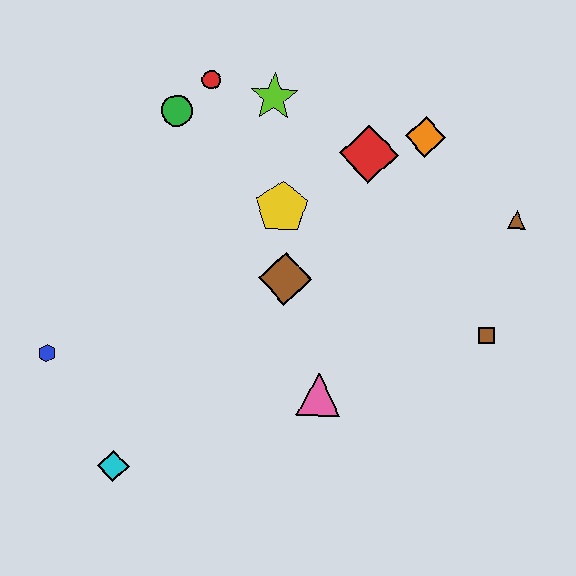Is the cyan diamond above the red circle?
No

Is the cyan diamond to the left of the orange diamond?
Yes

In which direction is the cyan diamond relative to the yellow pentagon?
The cyan diamond is below the yellow pentagon.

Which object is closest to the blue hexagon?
The cyan diamond is closest to the blue hexagon.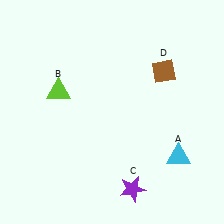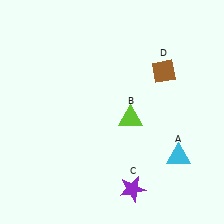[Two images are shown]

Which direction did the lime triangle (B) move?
The lime triangle (B) moved right.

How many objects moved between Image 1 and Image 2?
1 object moved between the two images.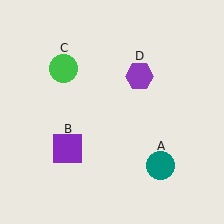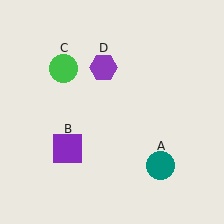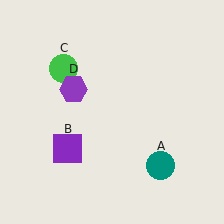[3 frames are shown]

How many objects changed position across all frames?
1 object changed position: purple hexagon (object D).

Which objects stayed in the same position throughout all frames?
Teal circle (object A) and purple square (object B) and green circle (object C) remained stationary.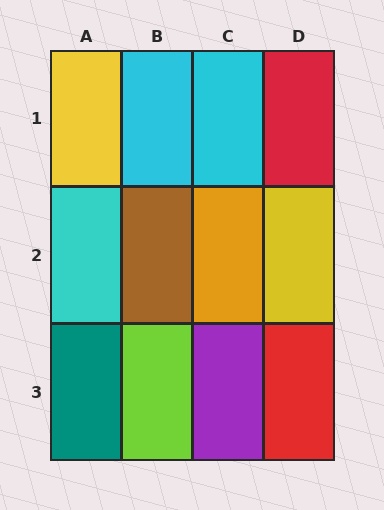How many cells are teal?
1 cell is teal.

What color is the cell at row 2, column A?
Cyan.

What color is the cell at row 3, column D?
Red.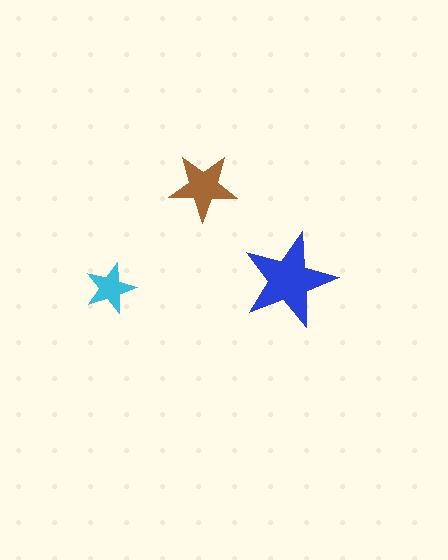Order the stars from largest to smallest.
the blue one, the brown one, the cyan one.